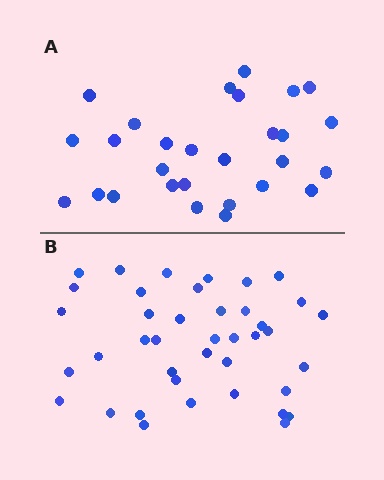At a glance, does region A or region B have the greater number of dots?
Region B (the bottom region) has more dots.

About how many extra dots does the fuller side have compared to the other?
Region B has roughly 12 or so more dots than region A.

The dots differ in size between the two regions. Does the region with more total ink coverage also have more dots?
No. Region A has more total ink coverage because its dots are larger, but region B actually contains more individual dots. Total area can be misleading — the number of items is what matters here.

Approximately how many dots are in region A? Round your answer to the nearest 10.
About 30 dots. (The exact count is 28, which rounds to 30.)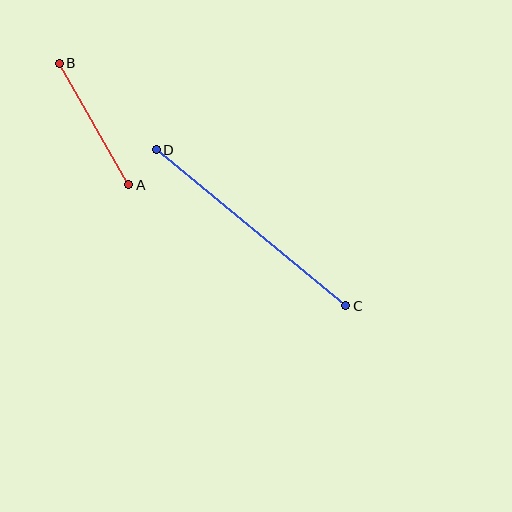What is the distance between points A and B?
The distance is approximately 140 pixels.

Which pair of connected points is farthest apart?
Points C and D are farthest apart.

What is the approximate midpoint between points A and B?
The midpoint is at approximately (94, 124) pixels.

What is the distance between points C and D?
The distance is approximately 246 pixels.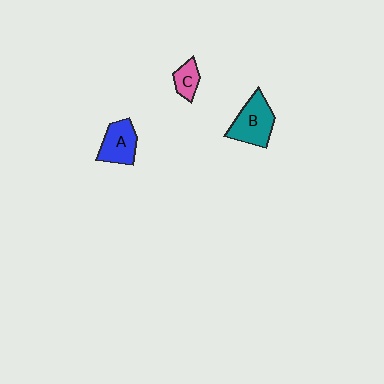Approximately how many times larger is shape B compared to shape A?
Approximately 1.2 times.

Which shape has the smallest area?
Shape C (pink).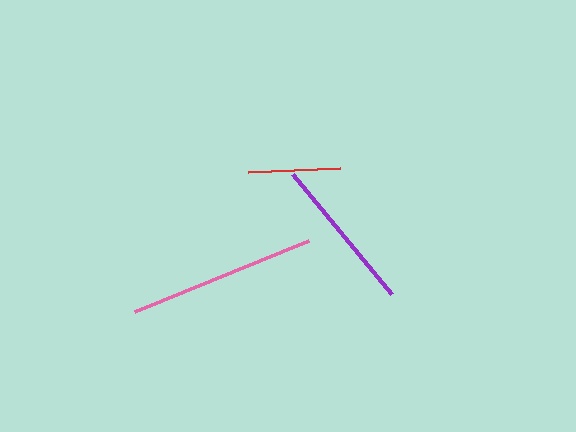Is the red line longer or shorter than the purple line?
The purple line is longer than the red line.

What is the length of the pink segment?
The pink segment is approximately 187 pixels long.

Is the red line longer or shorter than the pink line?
The pink line is longer than the red line.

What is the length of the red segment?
The red segment is approximately 92 pixels long.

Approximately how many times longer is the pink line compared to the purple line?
The pink line is approximately 1.2 times the length of the purple line.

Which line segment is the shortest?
The red line is the shortest at approximately 92 pixels.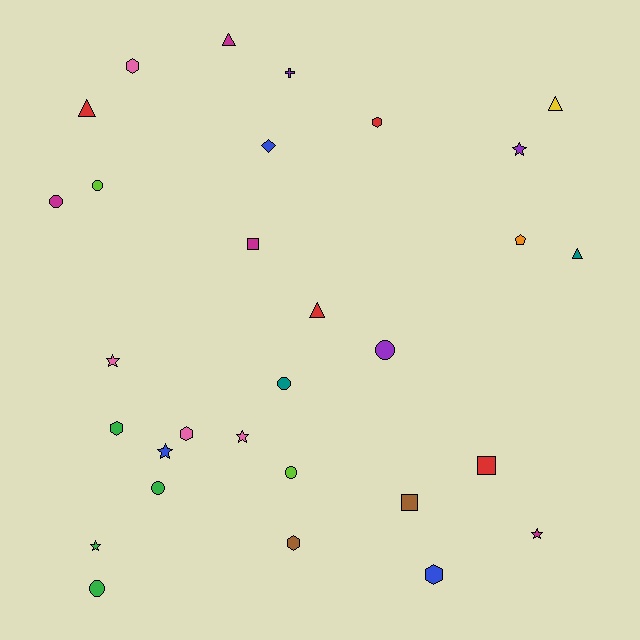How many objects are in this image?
There are 30 objects.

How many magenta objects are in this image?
There are 4 magenta objects.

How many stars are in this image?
There are 6 stars.